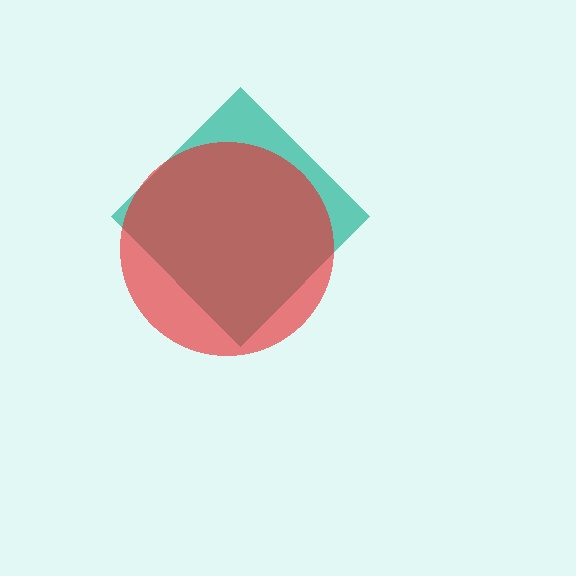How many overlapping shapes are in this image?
There are 2 overlapping shapes in the image.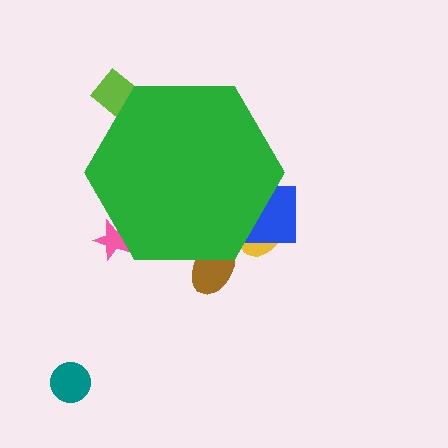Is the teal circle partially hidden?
No, the teal circle is fully visible.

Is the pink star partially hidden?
Yes, the pink star is partially hidden behind the green hexagon.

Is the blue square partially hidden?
Yes, the blue square is partially hidden behind the green hexagon.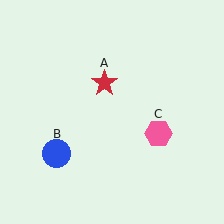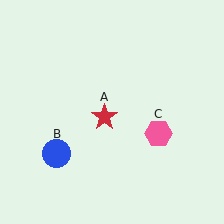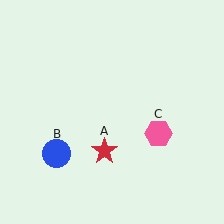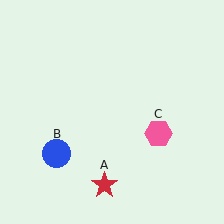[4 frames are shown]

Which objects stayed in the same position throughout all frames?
Blue circle (object B) and pink hexagon (object C) remained stationary.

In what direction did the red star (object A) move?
The red star (object A) moved down.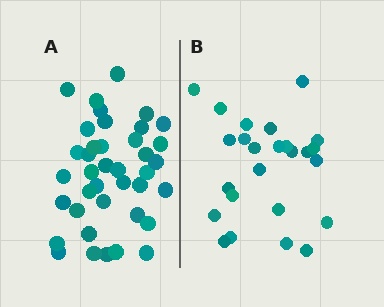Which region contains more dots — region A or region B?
Region A (the left region) has more dots.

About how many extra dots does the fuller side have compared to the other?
Region A has approximately 15 more dots than region B.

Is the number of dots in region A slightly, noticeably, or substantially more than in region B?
Region A has substantially more. The ratio is roughly 1.6 to 1.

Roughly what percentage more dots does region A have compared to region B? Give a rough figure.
About 55% more.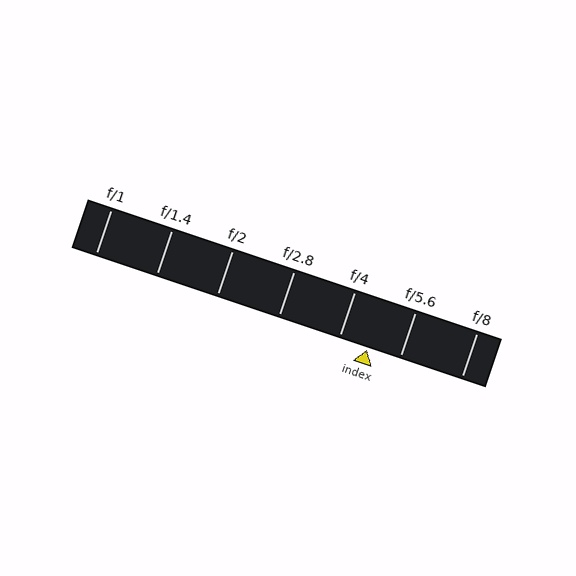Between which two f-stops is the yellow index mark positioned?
The index mark is between f/4 and f/5.6.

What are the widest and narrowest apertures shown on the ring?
The widest aperture shown is f/1 and the narrowest is f/8.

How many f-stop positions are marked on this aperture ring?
There are 7 f-stop positions marked.